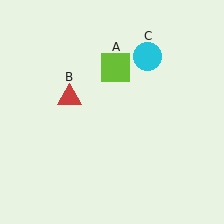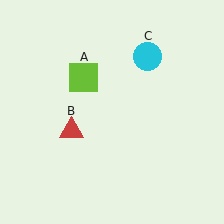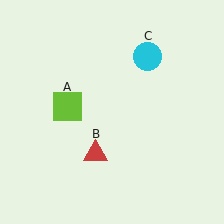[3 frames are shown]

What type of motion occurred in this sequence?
The lime square (object A), red triangle (object B) rotated counterclockwise around the center of the scene.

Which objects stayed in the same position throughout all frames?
Cyan circle (object C) remained stationary.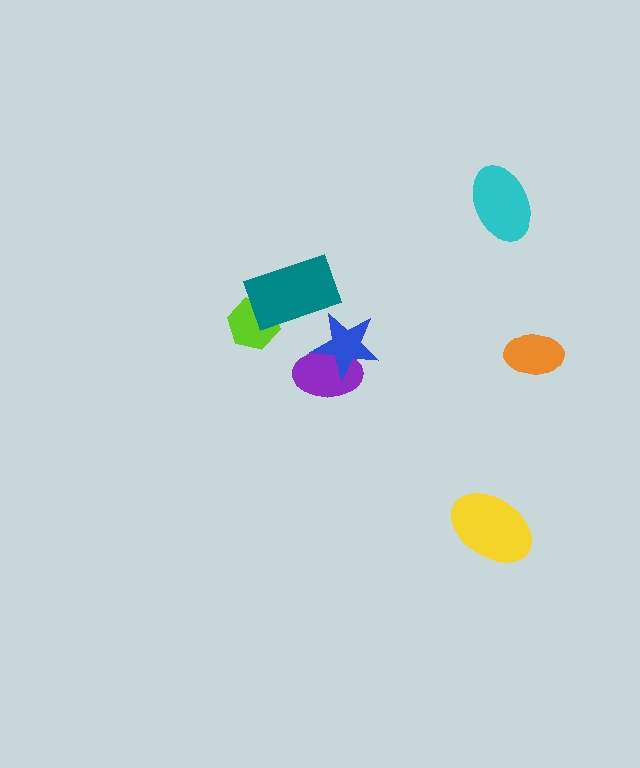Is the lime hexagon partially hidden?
Yes, it is partially covered by another shape.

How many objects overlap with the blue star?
1 object overlaps with the blue star.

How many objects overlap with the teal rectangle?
1 object overlaps with the teal rectangle.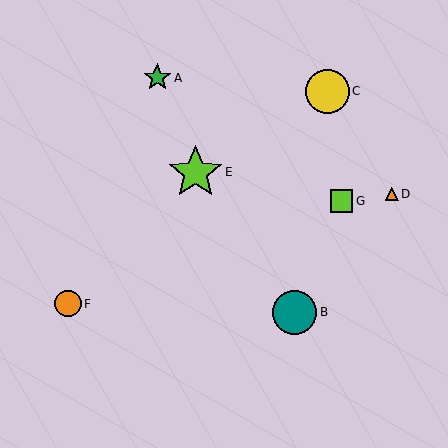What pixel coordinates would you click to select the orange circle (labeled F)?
Click at (68, 304) to select the orange circle F.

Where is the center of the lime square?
The center of the lime square is at (342, 201).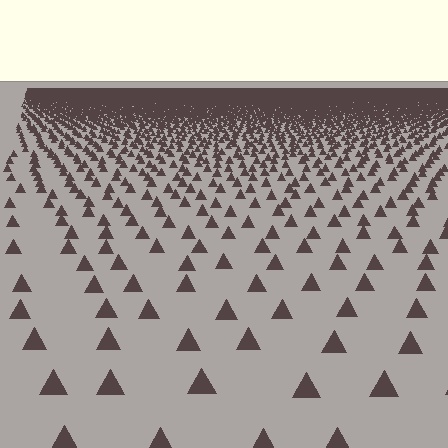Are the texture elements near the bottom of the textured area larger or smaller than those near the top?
Larger. Near the bottom, elements are closer to the viewer and appear at a bigger on-screen size.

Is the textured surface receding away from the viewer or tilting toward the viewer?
The surface is receding away from the viewer. Texture elements get smaller and denser toward the top.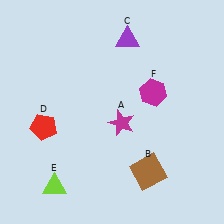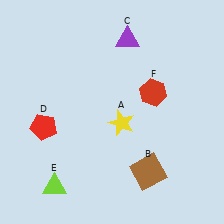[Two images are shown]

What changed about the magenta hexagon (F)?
In Image 1, F is magenta. In Image 2, it changed to red.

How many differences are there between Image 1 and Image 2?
There are 2 differences between the two images.